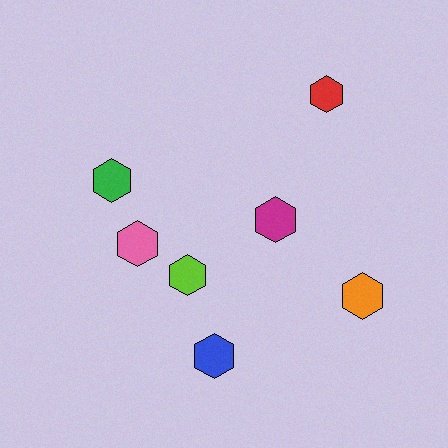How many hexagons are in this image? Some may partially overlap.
There are 7 hexagons.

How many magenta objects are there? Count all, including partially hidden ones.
There is 1 magenta object.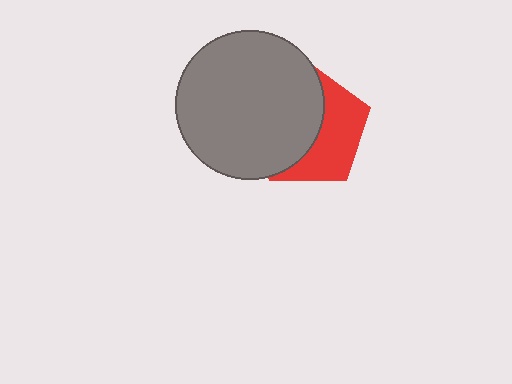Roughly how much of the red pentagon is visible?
A small part of it is visible (roughly 45%).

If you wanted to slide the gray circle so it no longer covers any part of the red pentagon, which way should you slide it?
Slide it left — that is the most direct way to separate the two shapes.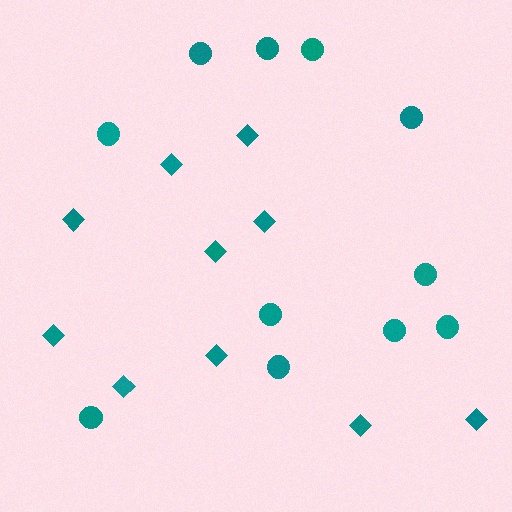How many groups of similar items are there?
There are 2 groups: one group of circles (11) and one group of diamonds (10).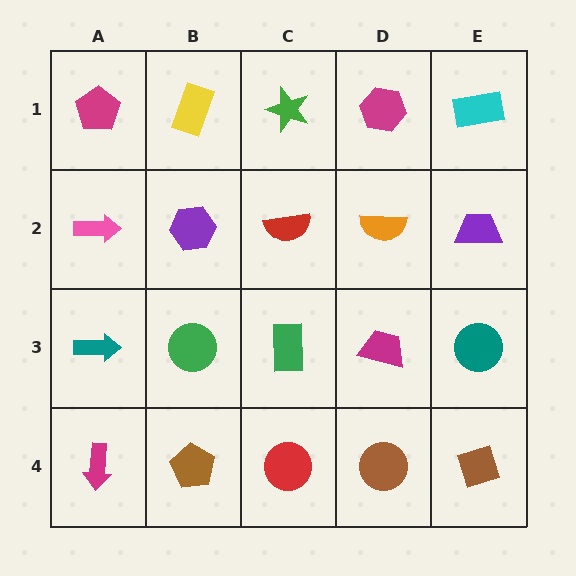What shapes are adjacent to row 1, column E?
A purple trapezoid (row 2, column E), a magenta hexagon (row 1, column D).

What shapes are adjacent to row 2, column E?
A cyan rectangle (row 1, column E), a teal circle (row 3, column E), an orange semicircle (row 2, column D).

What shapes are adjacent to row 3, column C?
A red semicircle (row 2, column C), a red circle (row 4, column C), a green circle (row 3, column B), a magenta trapezoid (row 3, column D).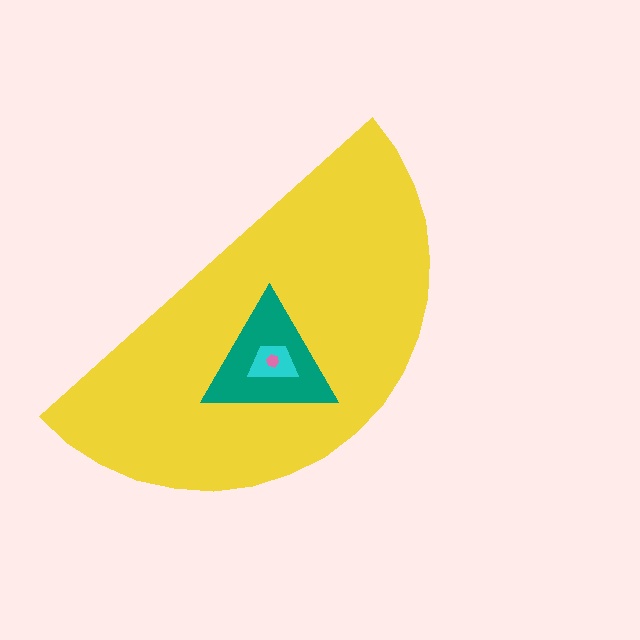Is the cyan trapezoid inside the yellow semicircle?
Yes.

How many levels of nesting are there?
4.